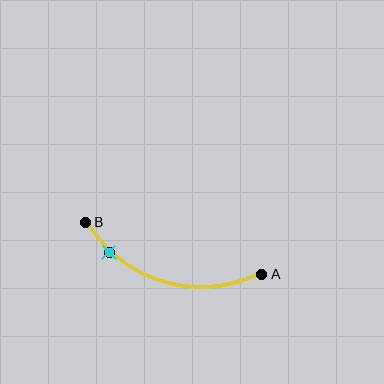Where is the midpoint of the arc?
The arc midpoint is the point on the curve farthest from the straight line joining A and B. It sits below that line.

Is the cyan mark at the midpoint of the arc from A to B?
No. The cyan mark lies on the arc but is closer to endpoint B. The arc midpoint would be at the point on the curve equidistant along the arc from both A and B.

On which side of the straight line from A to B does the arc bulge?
The arc bulges below the straight line connecting A and B.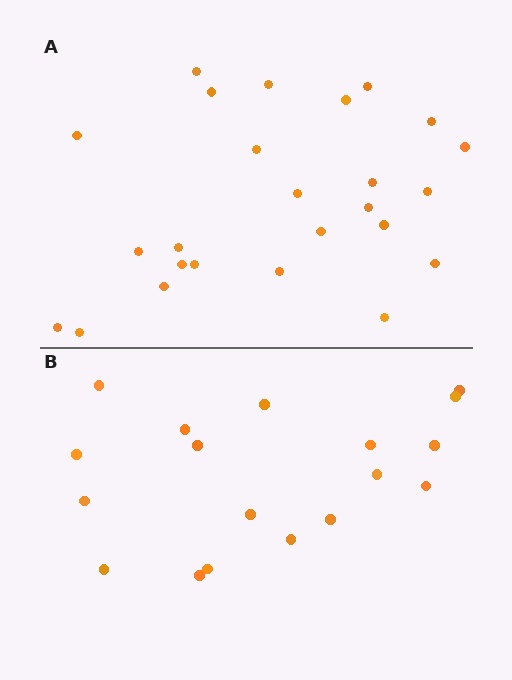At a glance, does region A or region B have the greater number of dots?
Region A (the top region) has more dots.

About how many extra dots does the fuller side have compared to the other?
Region A has roughly 8 or so more dots than region B.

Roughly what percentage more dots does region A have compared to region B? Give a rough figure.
About 40% more.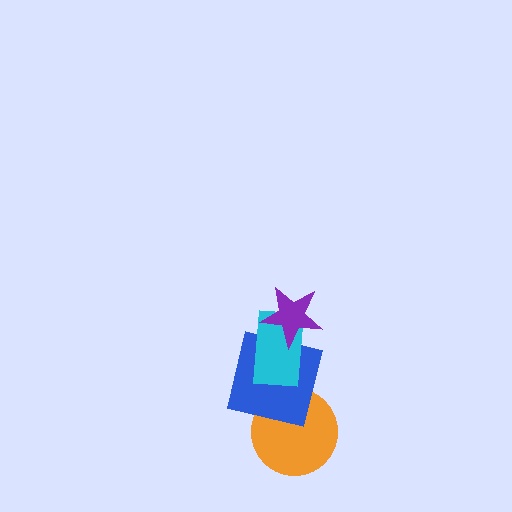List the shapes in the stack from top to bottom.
From top to bottom: the purple star, the cyan rectangle, the blue square, the orange circle.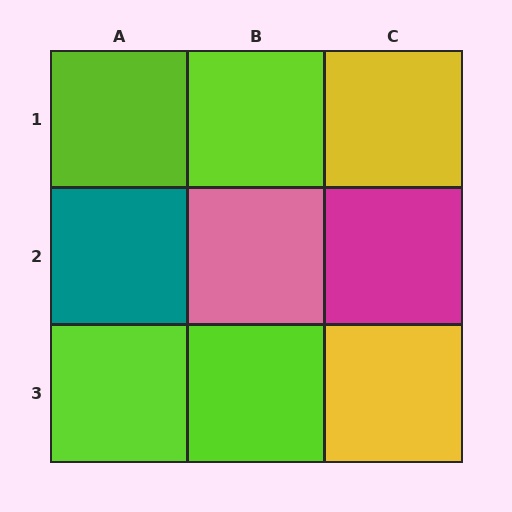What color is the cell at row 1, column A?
Lime.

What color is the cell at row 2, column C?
Magenta.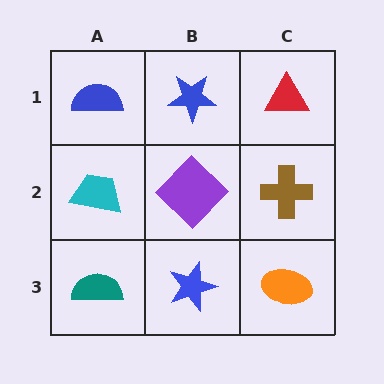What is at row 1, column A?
A blue semicircle.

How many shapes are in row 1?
3 shapes.